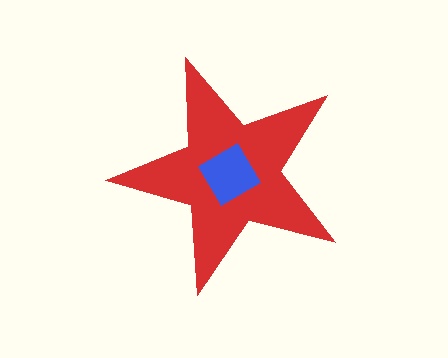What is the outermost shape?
The red star.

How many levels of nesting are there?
2.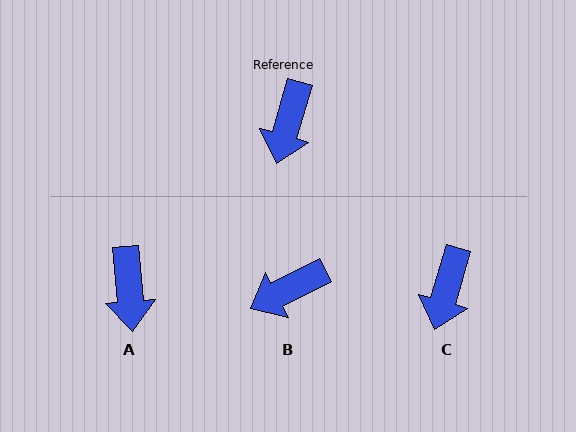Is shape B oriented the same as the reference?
No, it is off by about 47 degrees.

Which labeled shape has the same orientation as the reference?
C.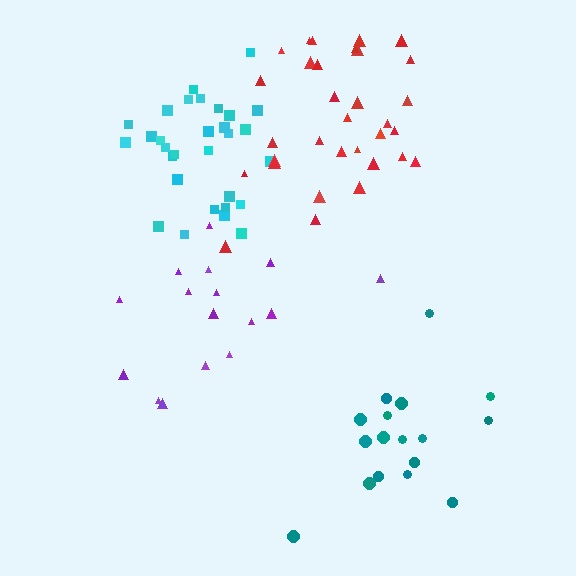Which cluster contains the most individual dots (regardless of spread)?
Red (32).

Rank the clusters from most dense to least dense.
cyan, red, teal, purple.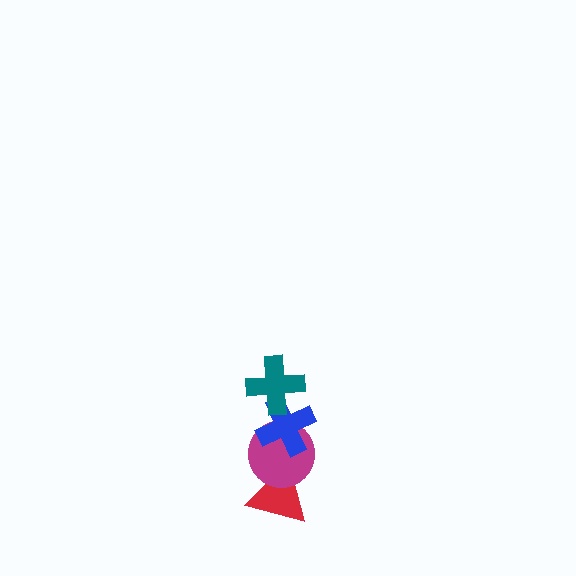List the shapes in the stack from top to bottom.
From top to bottom: the teal cross, the blue cross, the magenta circle, the red triangle.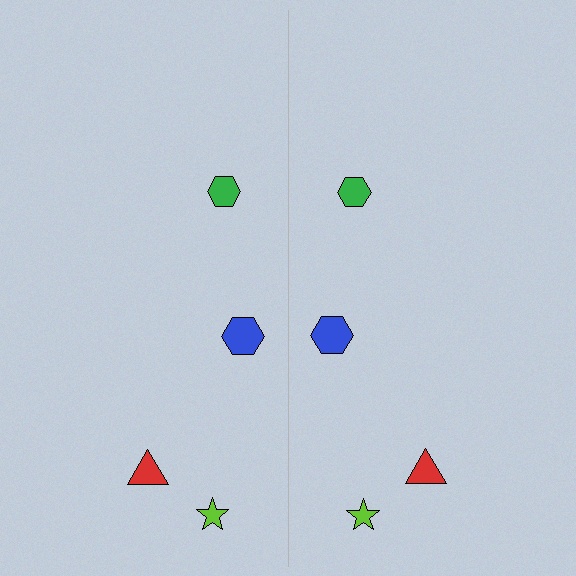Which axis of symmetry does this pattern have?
The pattern has a vertical axis of symmetry running through the center of the image.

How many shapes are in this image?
There are 8 shapes in this image.